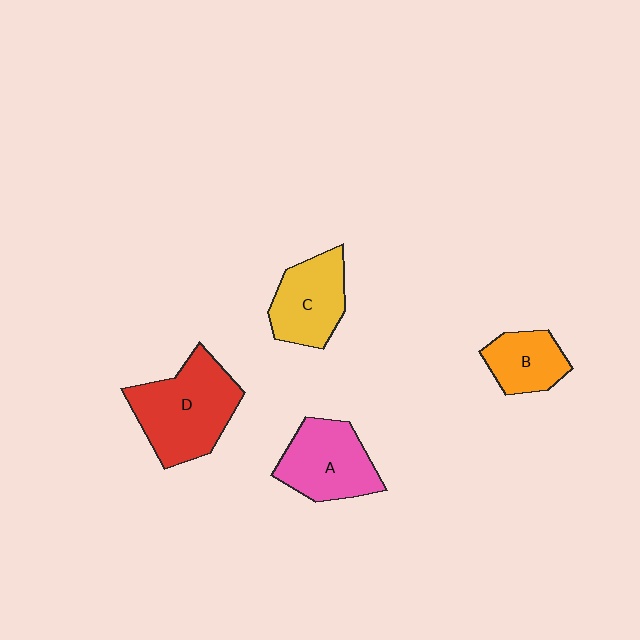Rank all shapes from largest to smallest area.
From largest to smallest: D (red), A (pink), C (yellow), B (orange).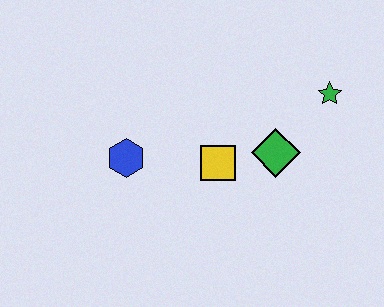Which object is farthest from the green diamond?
The blue hexagon is farthest from the green diamond.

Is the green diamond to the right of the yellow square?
Yes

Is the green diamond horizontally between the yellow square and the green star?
Yes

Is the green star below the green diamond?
No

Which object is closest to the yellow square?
The green diamond is closest to the yellow square.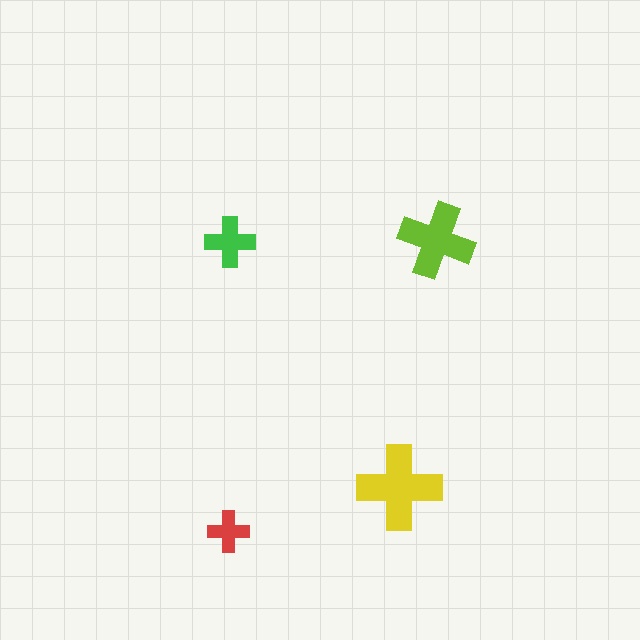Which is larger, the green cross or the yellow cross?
The yellow one.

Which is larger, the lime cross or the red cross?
The lime one.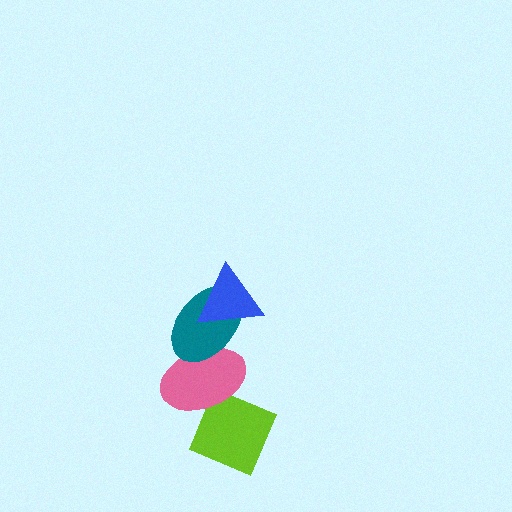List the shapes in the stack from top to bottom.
From top to bottom: the blue triangle, the teal ellipse, the pink ellipse, the lime diamond.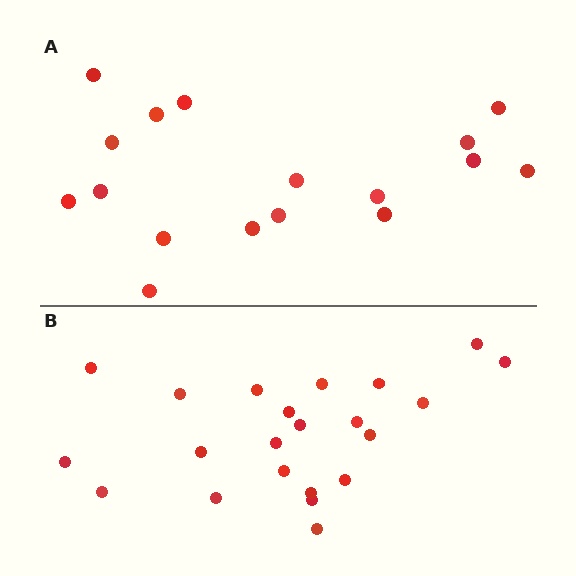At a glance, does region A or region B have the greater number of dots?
Region B (the bottom region) has more dots.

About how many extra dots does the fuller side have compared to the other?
Region B has about 5 more dots than region A.